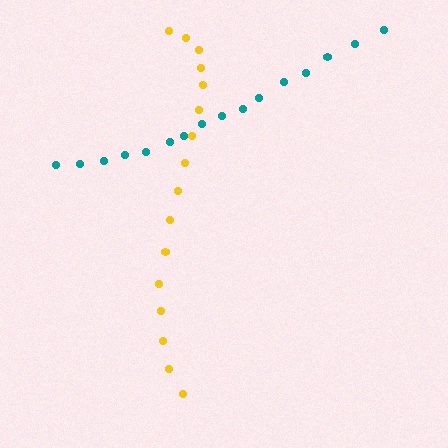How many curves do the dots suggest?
There are 2 distinct paths.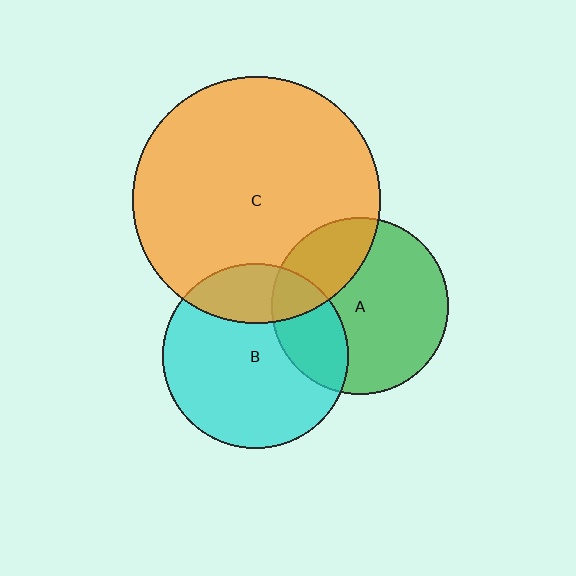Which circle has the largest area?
Circle C (orange).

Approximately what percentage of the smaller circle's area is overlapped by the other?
Approximately 25%.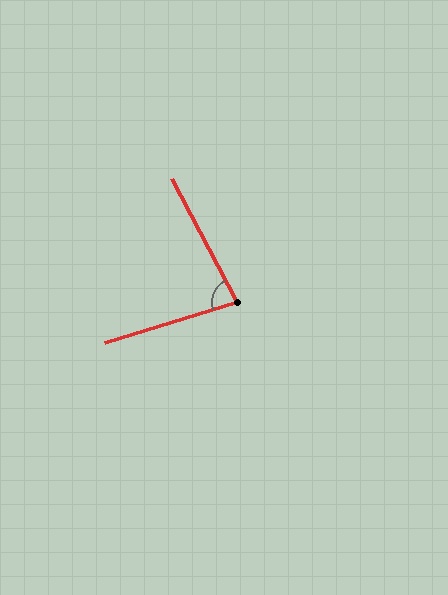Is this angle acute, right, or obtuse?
It is acute.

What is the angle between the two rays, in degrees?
Approximately 79 degrees.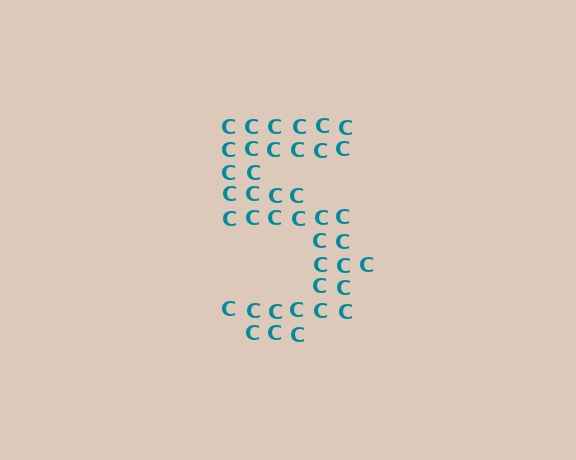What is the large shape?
The large shape is the digit 5.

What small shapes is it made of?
It is made of small letter C's.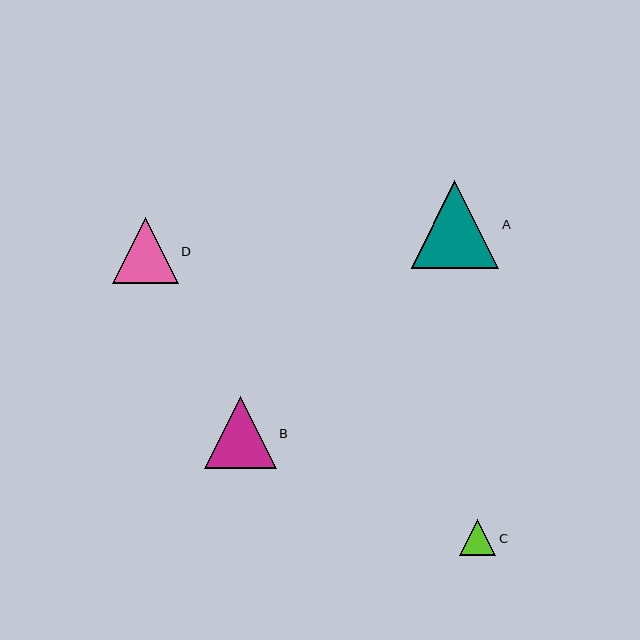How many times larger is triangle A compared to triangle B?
Triangle A is approximately 1.2 times the size of triangle B.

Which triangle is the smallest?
Triangle C is the smallest with a size of approximately 37 pixels.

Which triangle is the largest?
Triangle A is the largest with a size of approximately 87 pixels.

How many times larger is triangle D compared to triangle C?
Triangle D is approximately 1.8 times the size of triangle C.